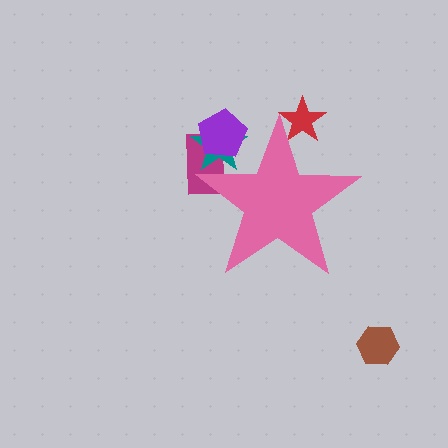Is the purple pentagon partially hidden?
Yes, the purple pentagon is partially hidden behind the pink star.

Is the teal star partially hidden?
Yes, the teal star is partially hidden behind the pink star.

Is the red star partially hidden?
Yes, the red star is partially hidden behind the pink star.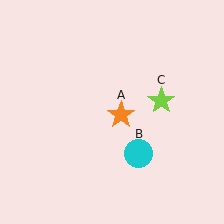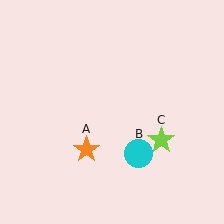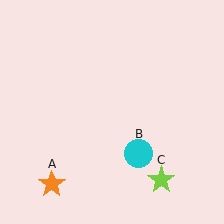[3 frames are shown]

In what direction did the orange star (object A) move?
The orange star (object A) moved down and to the left.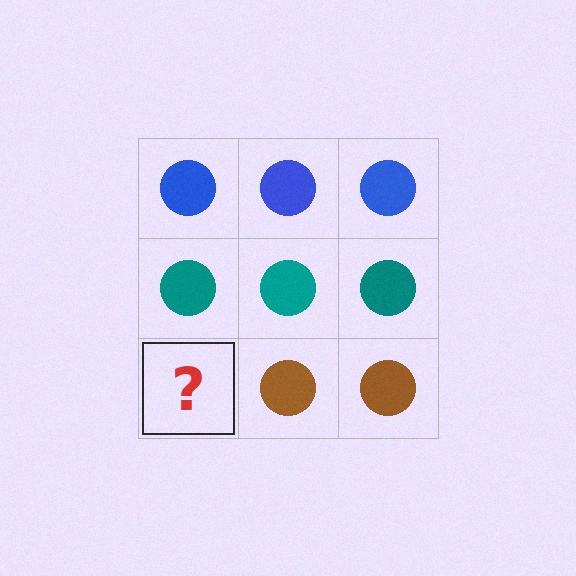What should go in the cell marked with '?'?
The missing cell should contain a brown circle.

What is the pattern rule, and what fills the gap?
The rule is that each row has a consistent color. The gap should be filled with a brown circle.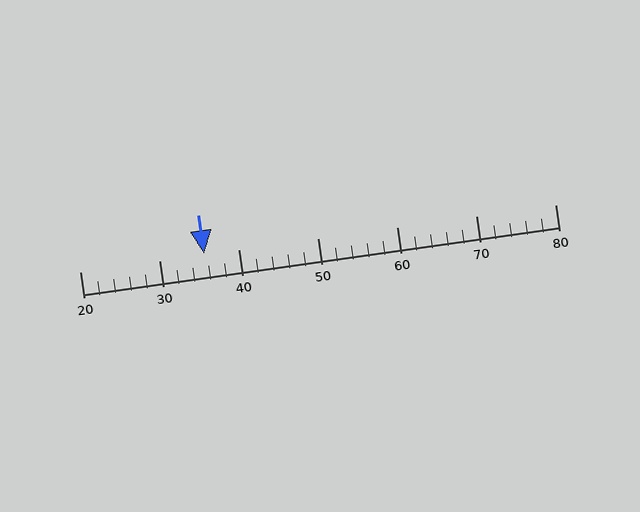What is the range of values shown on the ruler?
The ruler shows values from 20 to 80.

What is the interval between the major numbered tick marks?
The major tick marks are spaced 10 units apart.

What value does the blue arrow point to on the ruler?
The blue arrow points to approximately 36.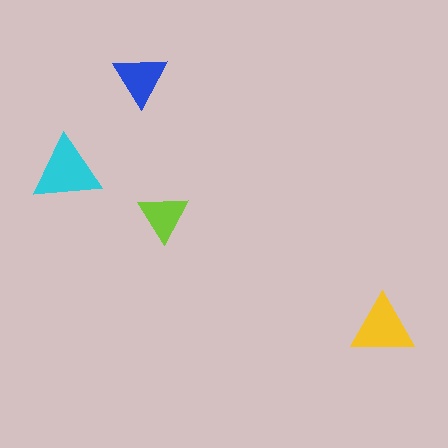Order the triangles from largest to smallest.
the cyan one, the yellow one, the blue one, the lime one.